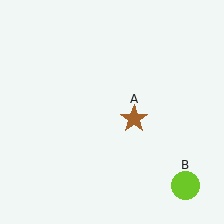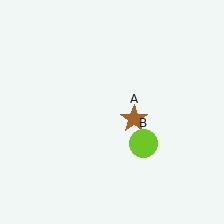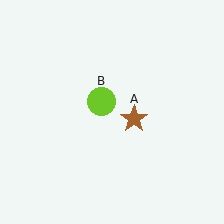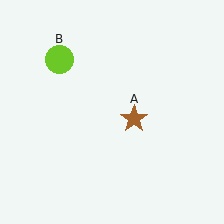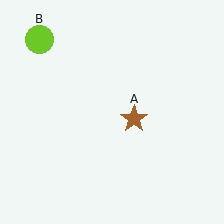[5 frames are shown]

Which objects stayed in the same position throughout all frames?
Brown star (object A) remained stationary.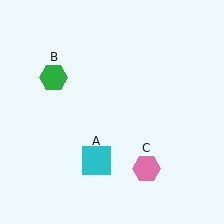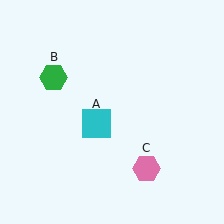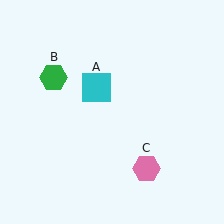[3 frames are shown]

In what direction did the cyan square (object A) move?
The cyan square (object A) moved up.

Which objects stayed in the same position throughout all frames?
Green hexagon (object B) and pink hexagon (object C) remained stationary.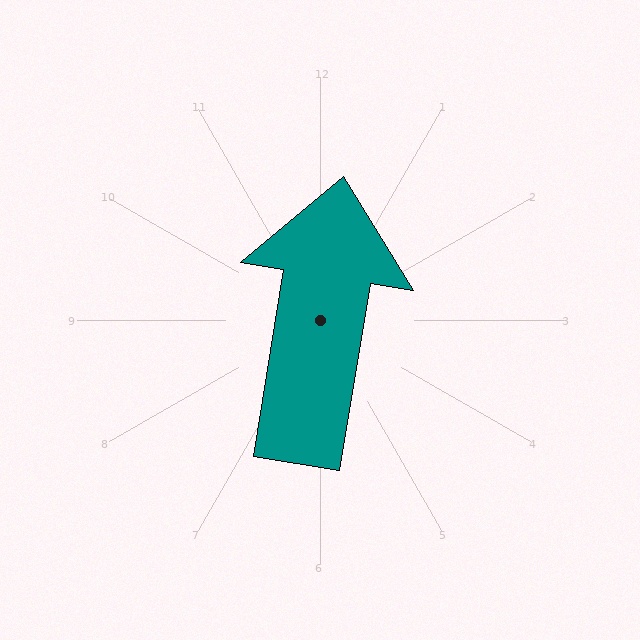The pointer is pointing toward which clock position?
Roughly 12 o'clock.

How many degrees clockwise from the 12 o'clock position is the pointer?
Approximately 9 degrees.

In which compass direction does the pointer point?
North.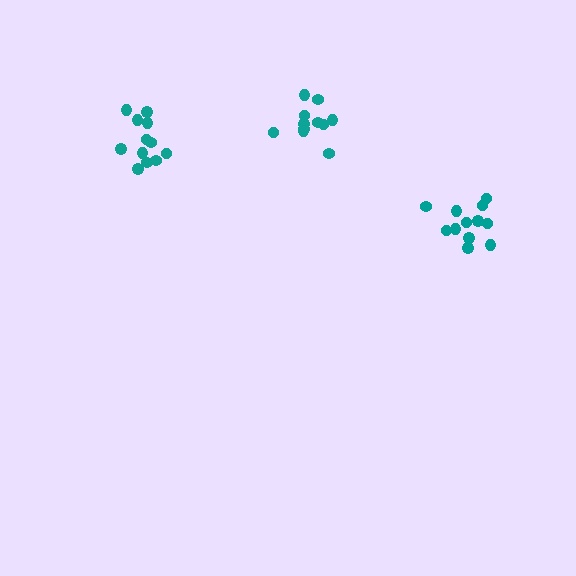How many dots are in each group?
Group 1: 12 dots, Group 2: 11 dots, Group 3: 12 dots (35 total).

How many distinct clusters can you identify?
There are 3 distinct clusters.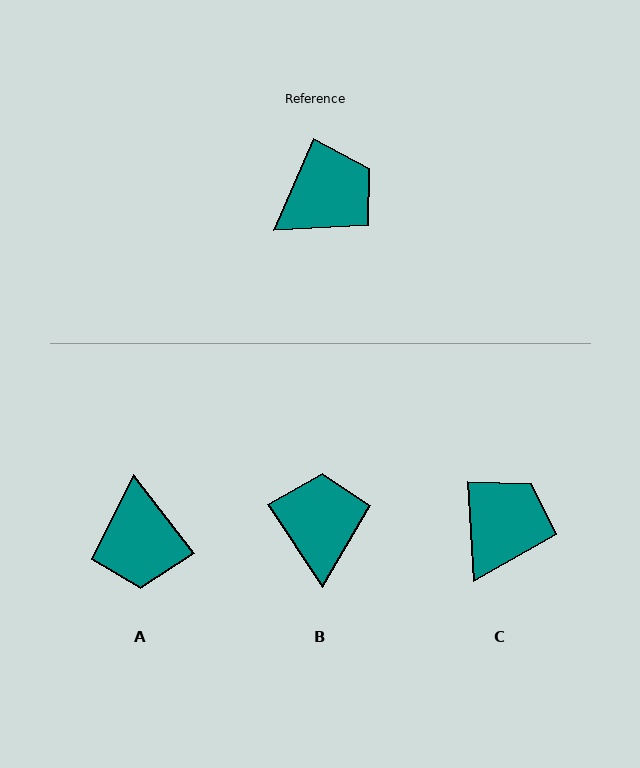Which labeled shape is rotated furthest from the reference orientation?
A, about 119 degrees away.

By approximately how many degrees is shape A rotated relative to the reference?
Approximately 119 degrees clockwise.